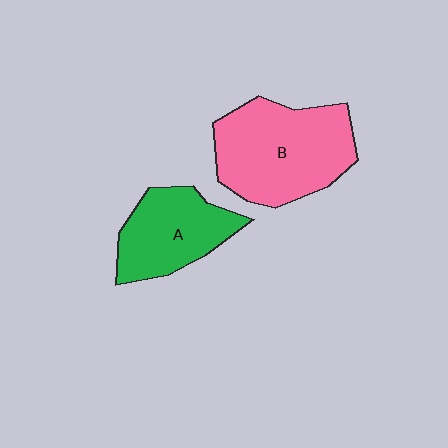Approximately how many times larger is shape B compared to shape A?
Approximately 1.5 times.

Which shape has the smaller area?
Shape A (green).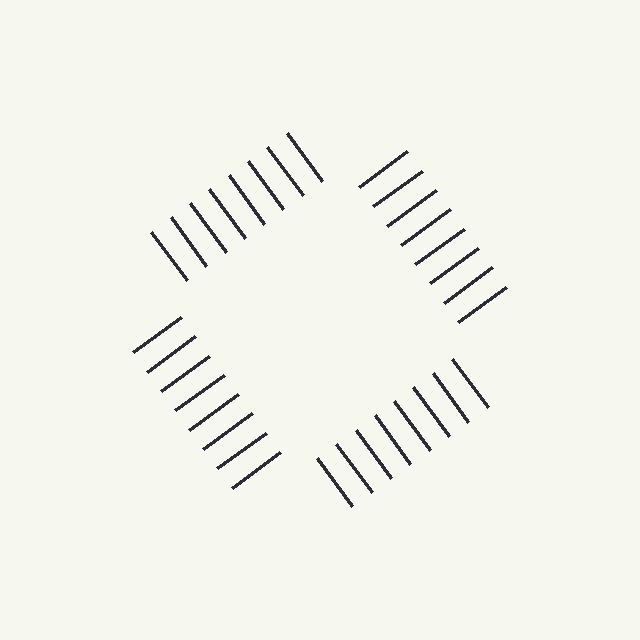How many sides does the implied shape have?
4 sides — the line-ends trace a square.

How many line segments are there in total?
32 — 8 along each of the 4 edges.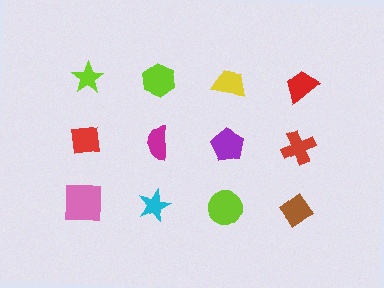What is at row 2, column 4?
A red cross.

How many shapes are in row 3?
4 shapes.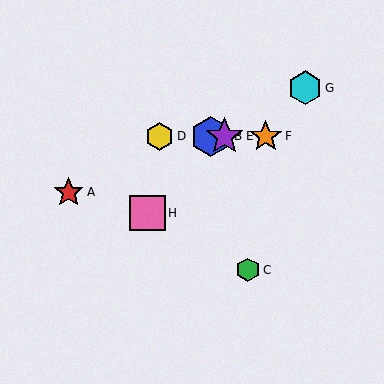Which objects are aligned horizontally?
Objects B, D, E, F are aligned horizontally.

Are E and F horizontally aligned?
Yes, both are at y≈137.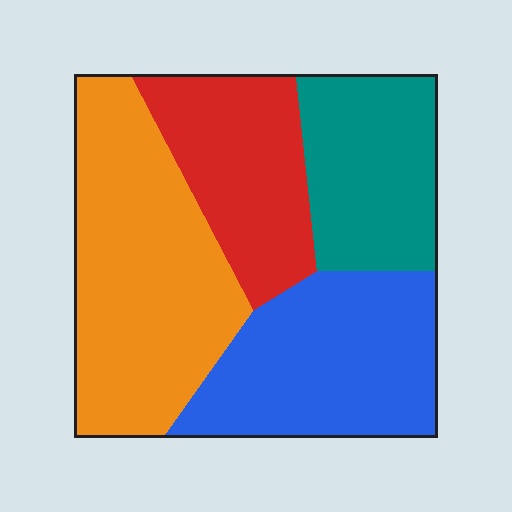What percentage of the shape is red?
Red covers about 20% of the shape.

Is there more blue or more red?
Blue.